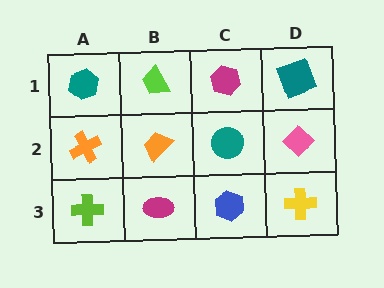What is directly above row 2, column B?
A lime trapezoid.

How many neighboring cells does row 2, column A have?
3.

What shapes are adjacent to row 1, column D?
A pink diamond (row 2, column D), a magenta hexagon (row 1, column C).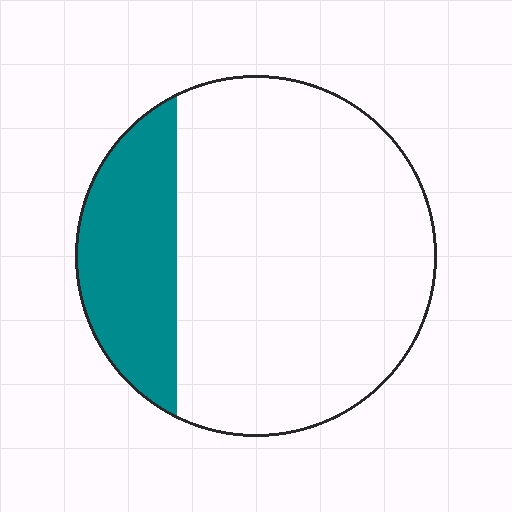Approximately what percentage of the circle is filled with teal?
Approximately 25%.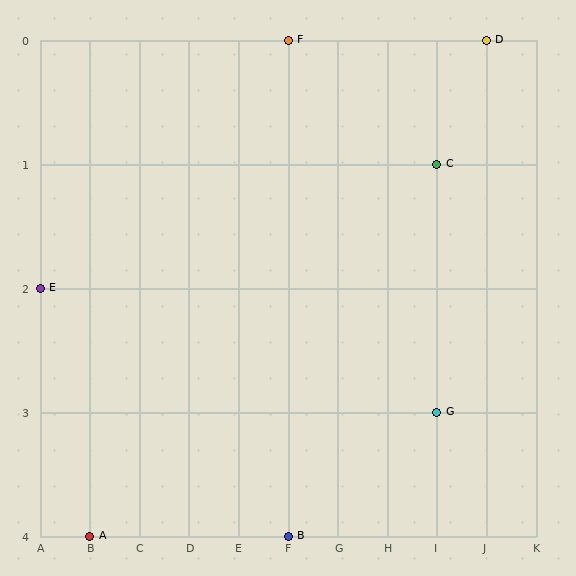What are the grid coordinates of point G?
Point G is at grid coordinates (I, 3).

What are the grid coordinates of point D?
Point D is at grid coordinates (J, 0).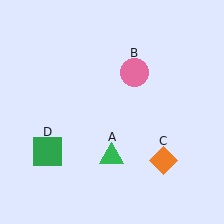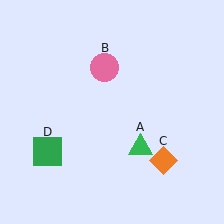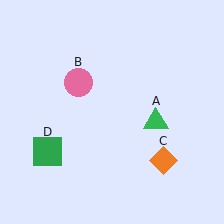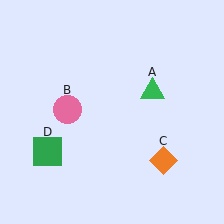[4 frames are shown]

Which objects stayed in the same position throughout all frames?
Orange diamond (object C) and green square (object D) remained stationary.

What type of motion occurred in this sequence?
The green triangle (object A), pink circle (object B) rotated counterclockwise around the center of the scene.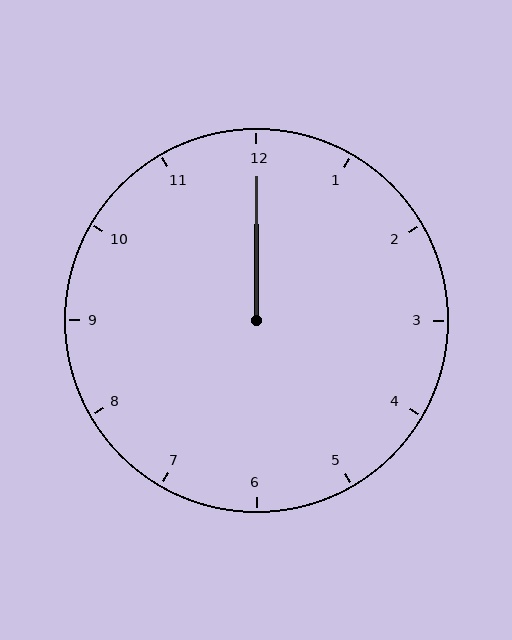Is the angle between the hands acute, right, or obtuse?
It is acute.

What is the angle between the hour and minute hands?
Approximately 0 degrees.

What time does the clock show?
12:00.